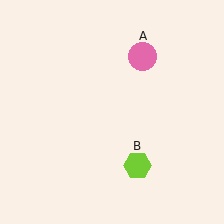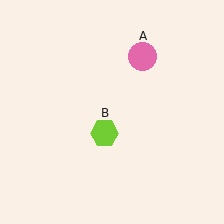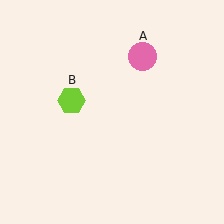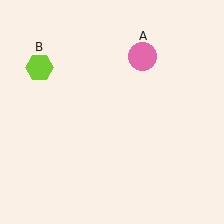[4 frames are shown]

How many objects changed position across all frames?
1 object changed position: lime hexagon (object B).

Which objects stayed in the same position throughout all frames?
Pink circle (object A) remained stationary.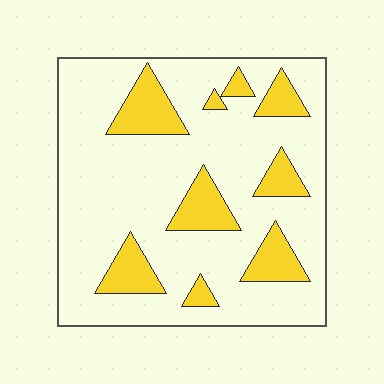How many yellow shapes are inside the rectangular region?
9.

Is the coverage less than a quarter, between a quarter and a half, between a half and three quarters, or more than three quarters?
Less than a quarter.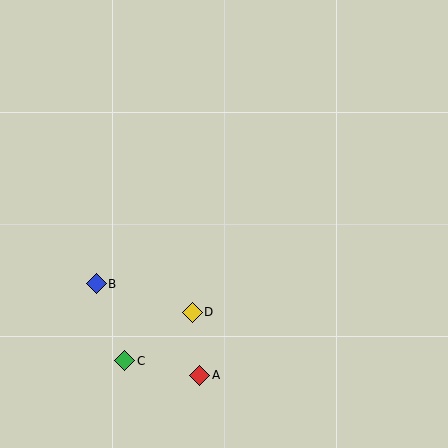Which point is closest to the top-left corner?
Point B is closest to the top-left corner.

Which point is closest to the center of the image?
Point D at (192, 312) is closest to the center.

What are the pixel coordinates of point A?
Point A is at (200, 375).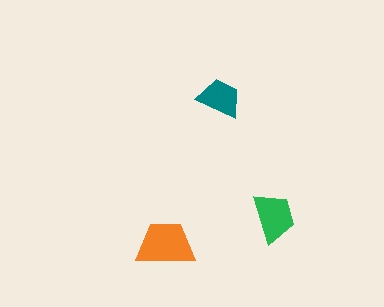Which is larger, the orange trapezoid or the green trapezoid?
The orange one.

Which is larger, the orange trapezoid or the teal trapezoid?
The orange one.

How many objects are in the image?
There are 3 objects in the image.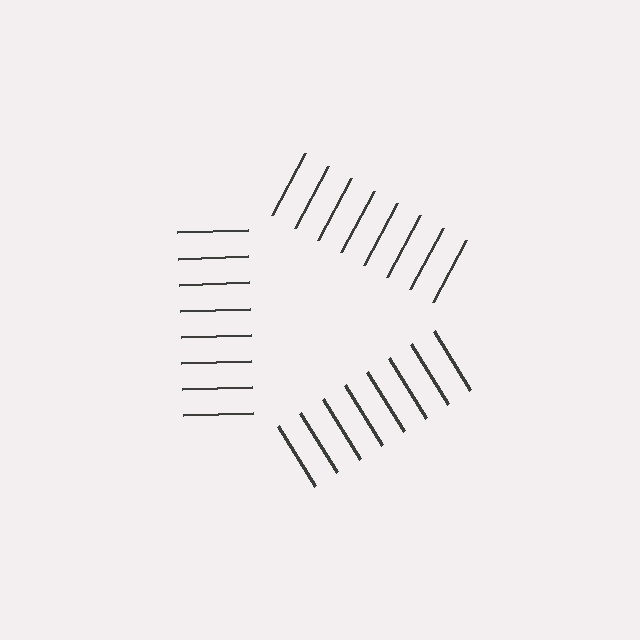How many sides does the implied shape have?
3 sides — the line-ends trace a triangle.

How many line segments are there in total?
24 — 8 along each of the 3 edges.